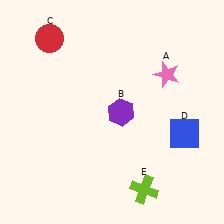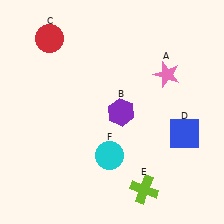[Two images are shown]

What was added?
A cyan circle (F) was added in Image 2.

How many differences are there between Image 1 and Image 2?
There is 1 difference between the two images.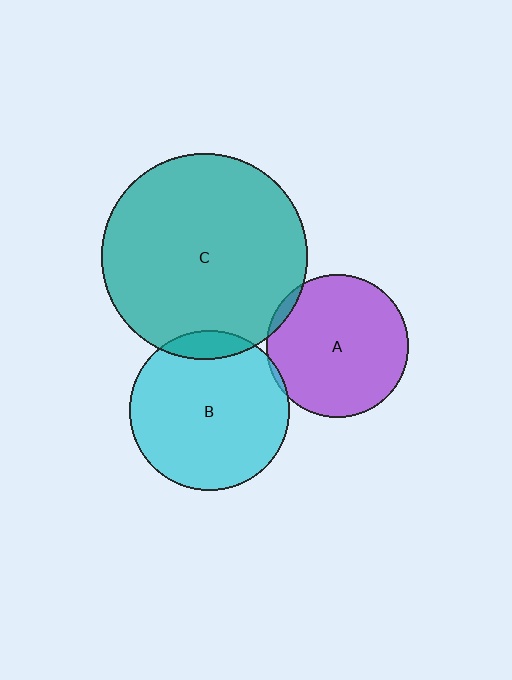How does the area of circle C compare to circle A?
Approximately 2.1 times.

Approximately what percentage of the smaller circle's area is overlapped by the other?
Approximately 5%.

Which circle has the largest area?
Circle C (teal).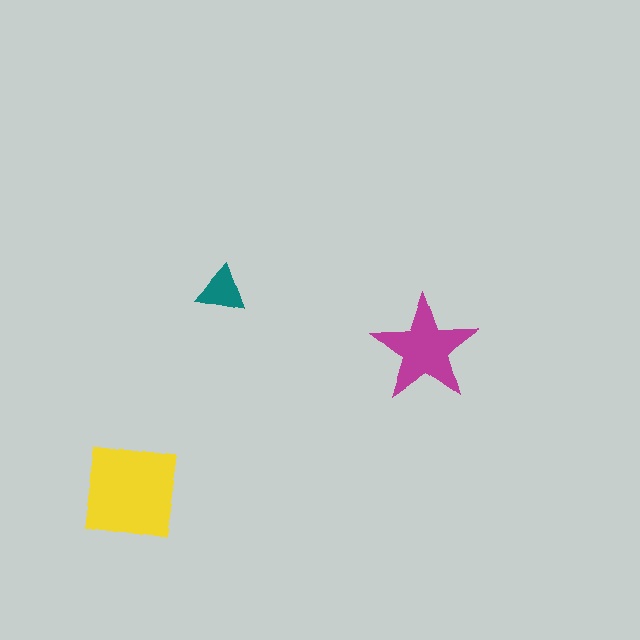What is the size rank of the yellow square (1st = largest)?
1st.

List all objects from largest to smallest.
The yellow square, the magenta star, the teal triangle.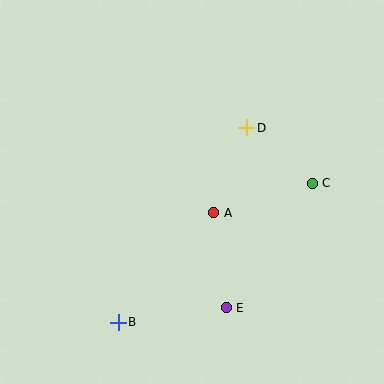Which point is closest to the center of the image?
Point A at (214, 213) is closest to the center.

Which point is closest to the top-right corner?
Point D is closest to the top-right corner.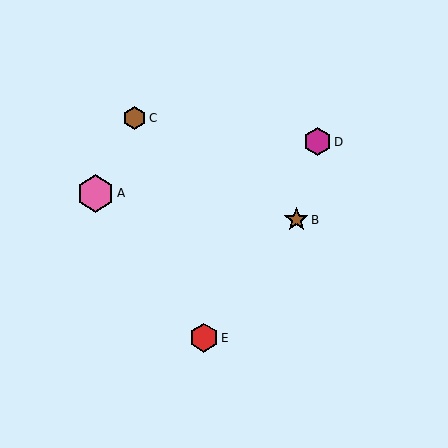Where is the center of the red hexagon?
The center of the red hexagon is at (204, 338).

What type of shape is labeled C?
Shape C is a brown hexagon.